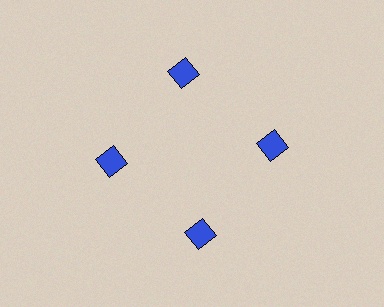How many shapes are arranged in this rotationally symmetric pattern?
There are 4 shapes, arranged in 4 groups of 1.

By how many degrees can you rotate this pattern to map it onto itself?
The pattern maps onto itself every 90 degrees of rotation.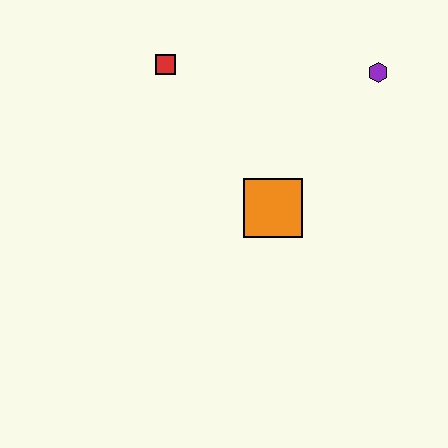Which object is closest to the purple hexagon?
The orange square is closest to the purple hexagon.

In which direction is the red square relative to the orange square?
The red square is above the orange square.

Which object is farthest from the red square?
The purple hexagon is farthest from the red square.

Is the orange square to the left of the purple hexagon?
Yes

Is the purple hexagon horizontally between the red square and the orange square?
No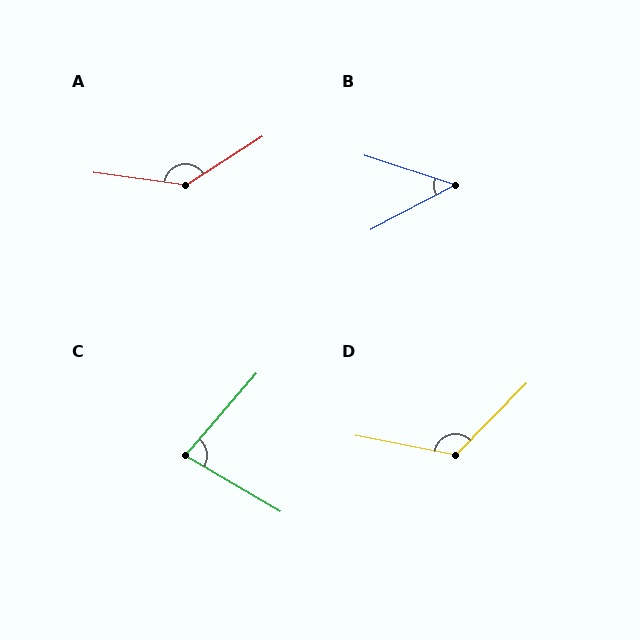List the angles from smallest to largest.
B (46°), C (79°), D (124°), A (140°).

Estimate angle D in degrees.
Approximately 124 degrees.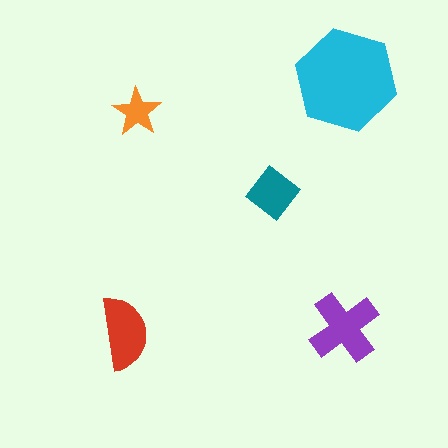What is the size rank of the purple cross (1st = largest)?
2nd.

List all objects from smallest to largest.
The orange star, the teal diamond, the red semicircle, the purple cross, the cyan hexagon.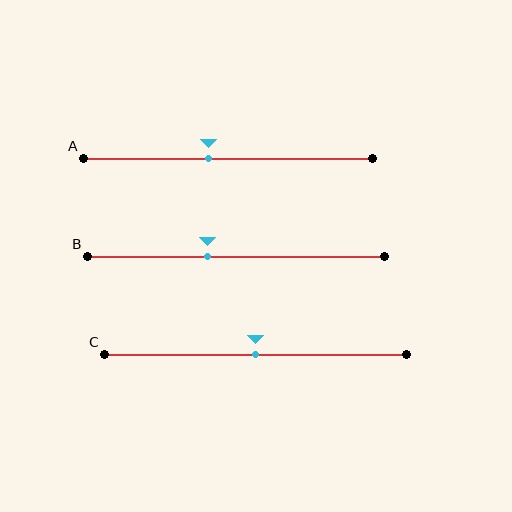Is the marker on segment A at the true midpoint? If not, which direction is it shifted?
No, the marker on segment A is shifted to the left by about 7% of the segment length.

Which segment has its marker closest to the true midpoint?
Segment C has its marker closest to the true midpoint.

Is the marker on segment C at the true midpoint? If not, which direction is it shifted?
Yes, the marker on segment C is at the true midpoint.